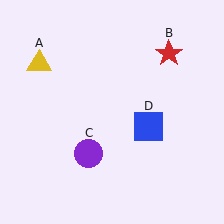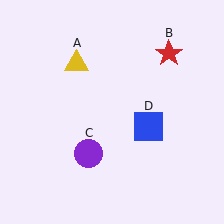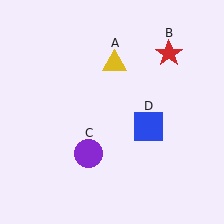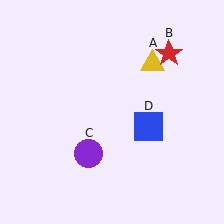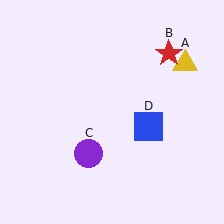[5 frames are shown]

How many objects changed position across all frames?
1 object changed position: yellow triangle (object A).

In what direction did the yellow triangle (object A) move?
The yellow triangle (object A) moved right.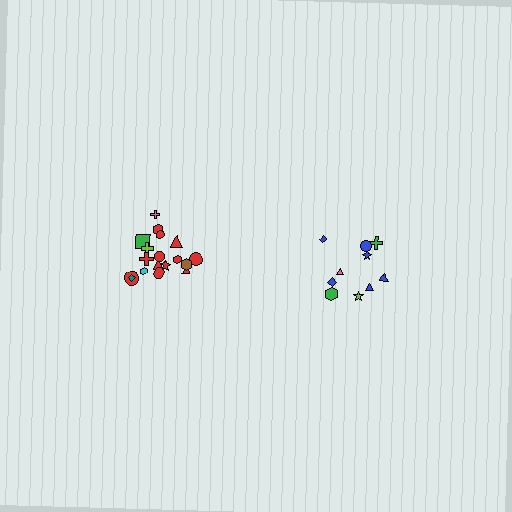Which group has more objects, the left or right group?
The left group.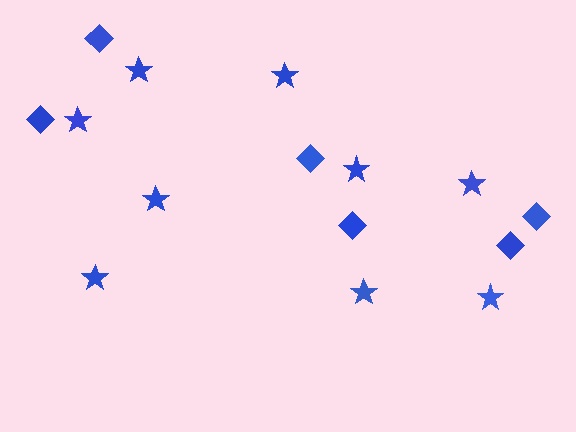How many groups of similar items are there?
There are 2 groups: one group of diamonds (6) and one group of stars (9).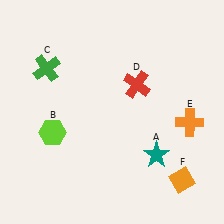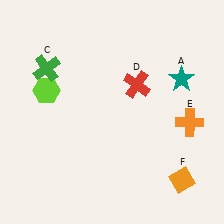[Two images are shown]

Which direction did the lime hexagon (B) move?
The lime hexagon (B) moved up.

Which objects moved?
The objects that moved are: the teal star (A), the lime hexagon (B).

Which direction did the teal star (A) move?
The teal star (A) moved up.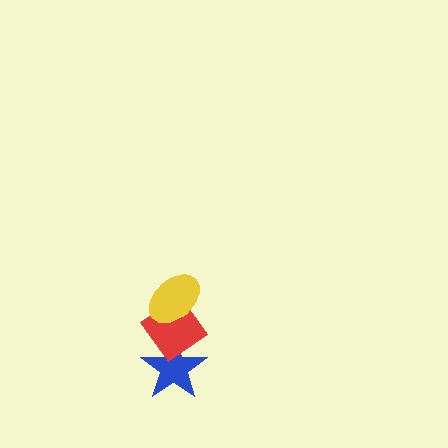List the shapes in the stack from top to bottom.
From top to bottom: the yellow ellipse, the red diamond, the blue star.